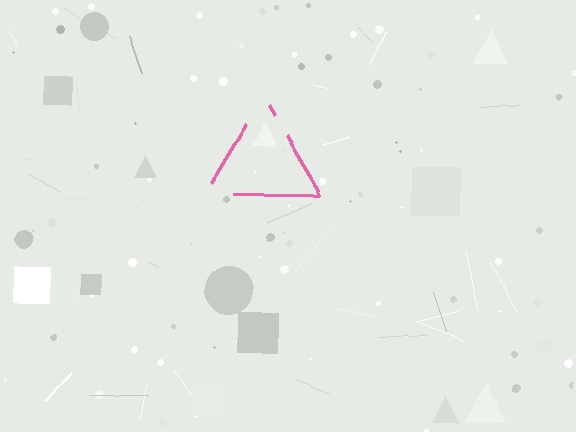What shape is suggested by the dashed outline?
The dashed outline suggests a triangle.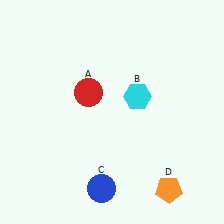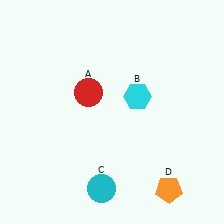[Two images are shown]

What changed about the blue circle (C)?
In Image 1, C is blue. In Image 2, it changed to cyan.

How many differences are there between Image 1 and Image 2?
There is 1 difference between the two images.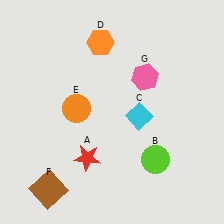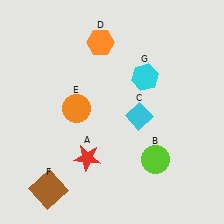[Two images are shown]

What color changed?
The hexagon (G) changed from pink in Image 1 to cyan in Image 2.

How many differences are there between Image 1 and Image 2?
There is 1 difference between the two images.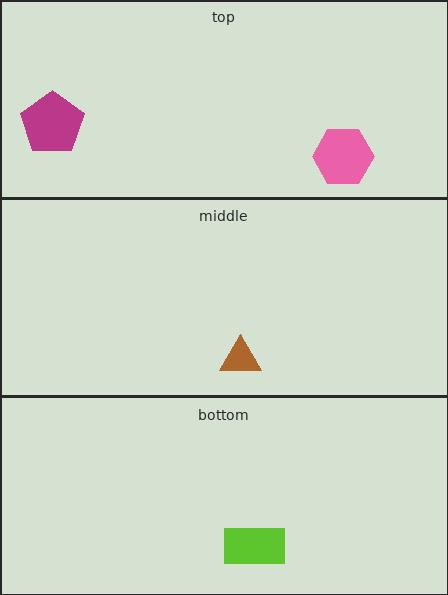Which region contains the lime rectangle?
The bottom region.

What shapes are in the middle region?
The brown triangle.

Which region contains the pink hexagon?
The top region.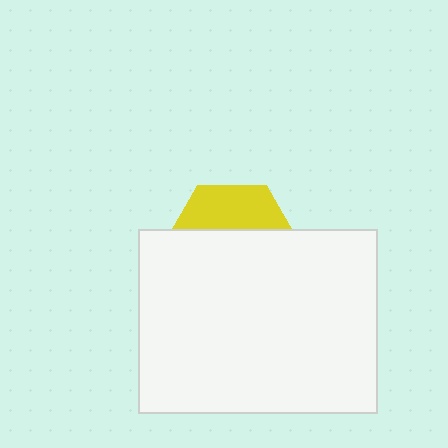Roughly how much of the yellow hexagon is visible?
A small part of it is visible (roughly 33%).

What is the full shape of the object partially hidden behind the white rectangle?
The partially hidden object is a yellow hexagon.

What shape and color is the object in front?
The object in front is a white rectangle.